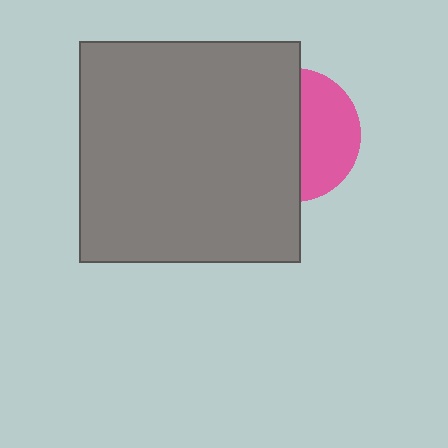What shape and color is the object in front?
The object in front is a gray square.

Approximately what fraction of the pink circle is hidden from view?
Roughly 57% of the pink circle is hidden behind the gray square.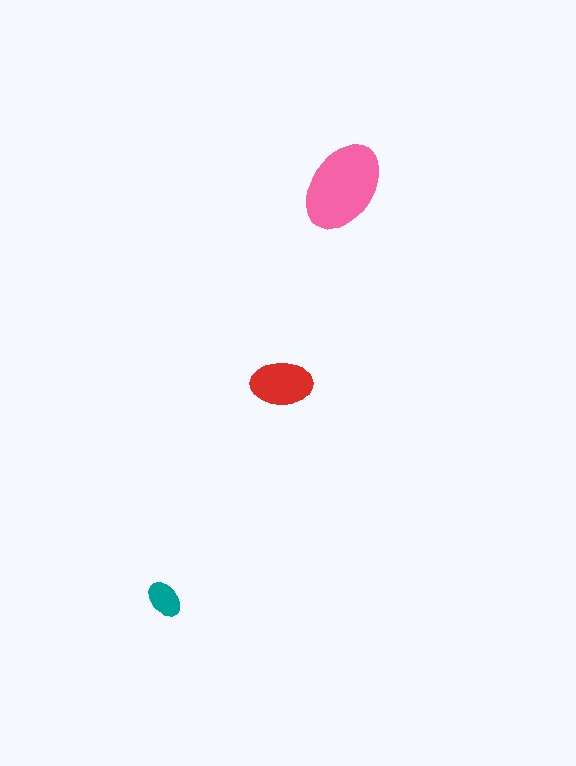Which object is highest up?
The pink ellipse is topmost.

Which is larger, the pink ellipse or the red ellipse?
The pink one.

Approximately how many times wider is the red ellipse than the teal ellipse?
About 1.5 times wider.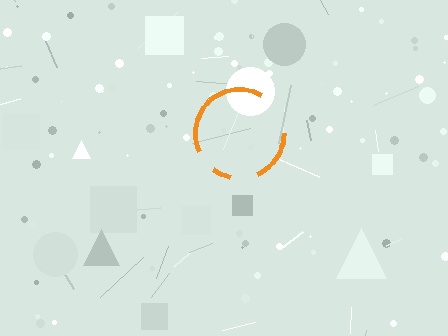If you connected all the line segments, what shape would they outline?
They would outline a circle.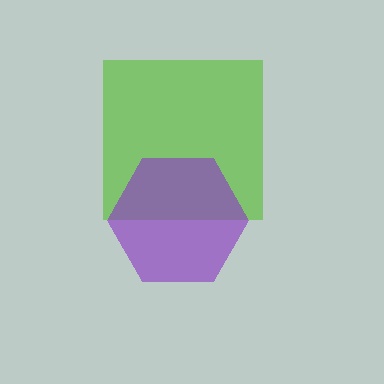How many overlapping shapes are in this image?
There are 2 overlapping shapes in the image.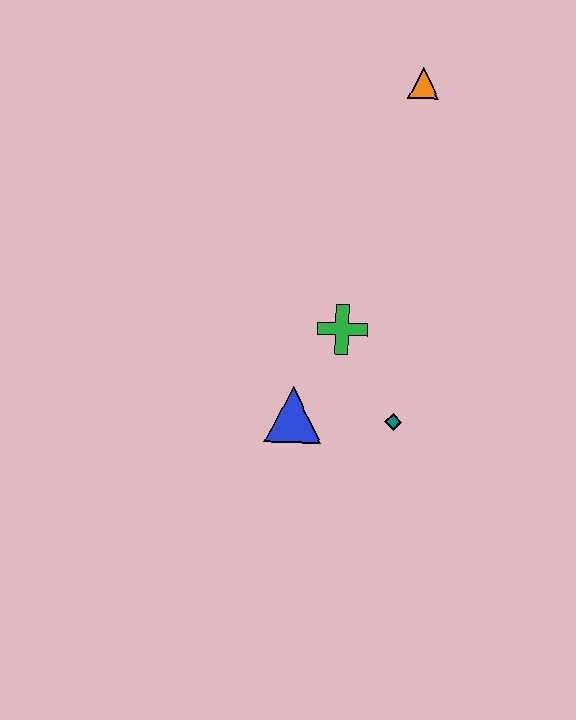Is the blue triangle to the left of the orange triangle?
Yes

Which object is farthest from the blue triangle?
The orange triangle is farthest from the blue triangle.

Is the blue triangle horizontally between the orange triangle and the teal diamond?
No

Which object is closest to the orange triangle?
The green cross is closest to the orange triangle.